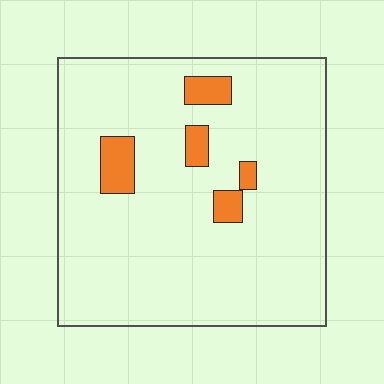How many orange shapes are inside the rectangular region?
5.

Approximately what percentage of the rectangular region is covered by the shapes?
Approximately 10%.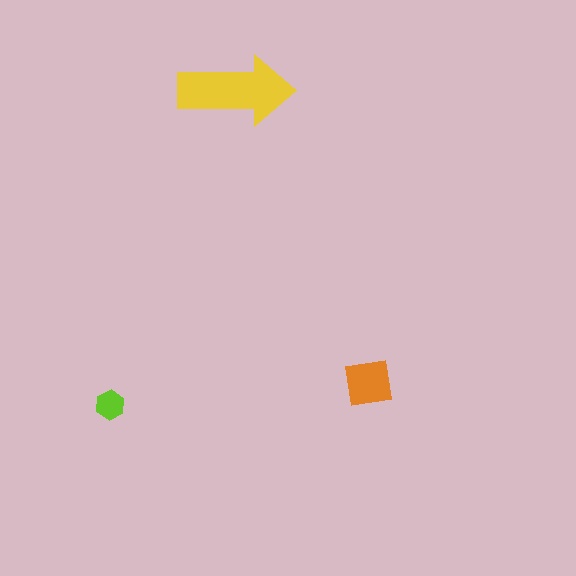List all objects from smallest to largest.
The lime hexagon, the orange square, the yellow arrow.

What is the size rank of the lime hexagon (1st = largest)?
3rd.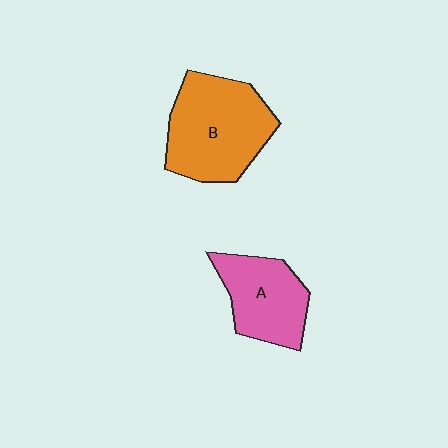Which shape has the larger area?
Shape B (orange).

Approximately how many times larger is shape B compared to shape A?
Approximately 1.4 times.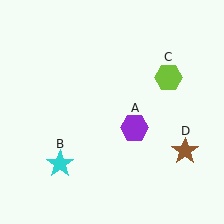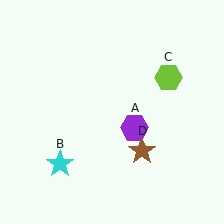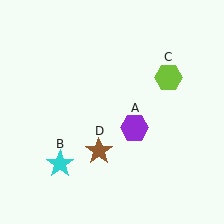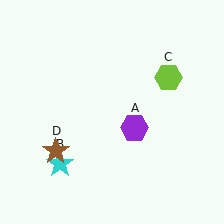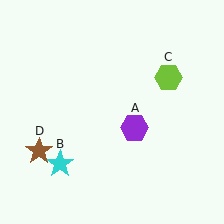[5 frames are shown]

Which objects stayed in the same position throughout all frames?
Purple hexagon (object A) and cyan star (object B) and lime hexagon (object C) remained stationary.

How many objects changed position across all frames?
1 object changed position: brown star (object D).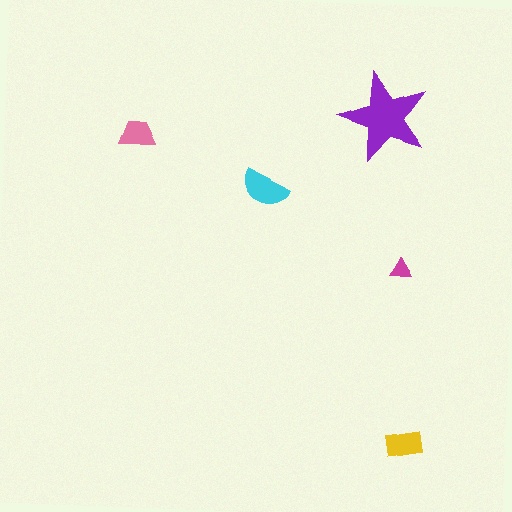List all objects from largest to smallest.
The purple star, the cyan semicircle, the yellow rectangle, the pink trapezoid, the magenta triangle.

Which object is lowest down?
The yellow rectangle is bottommost.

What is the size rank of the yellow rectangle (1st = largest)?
3rd.